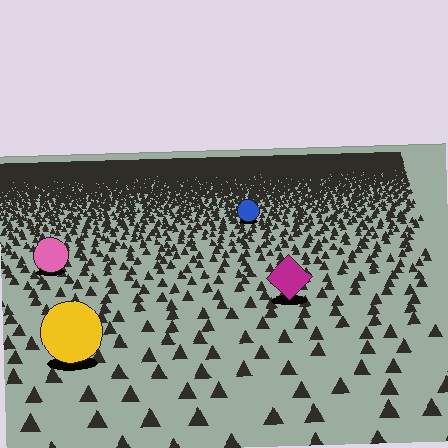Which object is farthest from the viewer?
The blue circle is farthest from the viewer. It appears smaller and the ground texture around it is denser.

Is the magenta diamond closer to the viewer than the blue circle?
Yes. The magenta diamond is closer — you can tell from the texture gradient: the ground texture is coarser near it.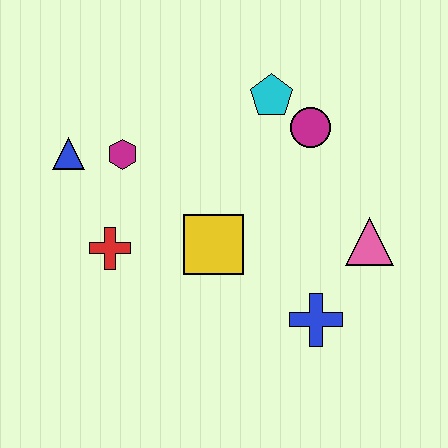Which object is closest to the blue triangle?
The magenta hexagon is closest to the blue triangle.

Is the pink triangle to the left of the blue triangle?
No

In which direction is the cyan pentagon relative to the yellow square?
The cyan pentagon is above the yellow square.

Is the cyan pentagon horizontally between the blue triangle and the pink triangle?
Yes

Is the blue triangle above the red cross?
Yes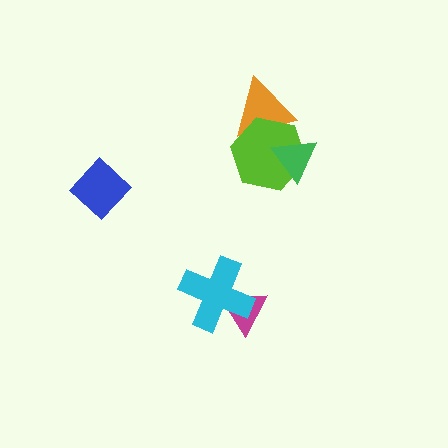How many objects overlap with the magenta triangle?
1 object overlaps with the magenta triangle.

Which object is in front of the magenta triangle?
The cyan cross is in front of the magenta triangle.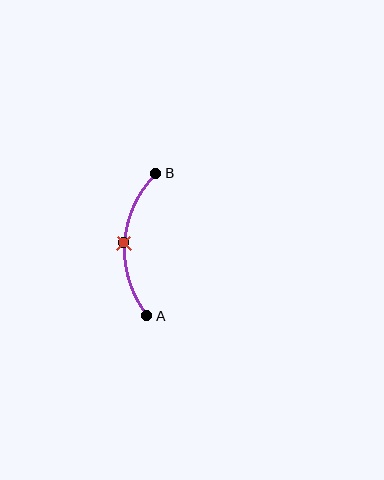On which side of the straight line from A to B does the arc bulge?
The arc bulges to the left of the straight line connecting A and B.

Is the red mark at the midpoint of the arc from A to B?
Yes. The red mark lies on the arc at equal arc-length from both A and B — it is the arc midpoint.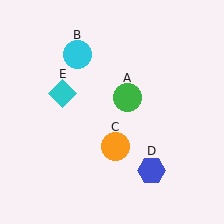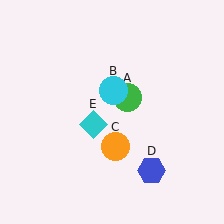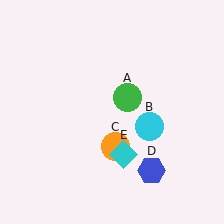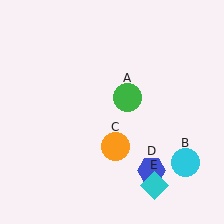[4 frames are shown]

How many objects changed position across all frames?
2 objects changed position: cyan circle (object B), cyan diamond (object E).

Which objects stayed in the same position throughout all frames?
Green circle (object A) and orange circle (object C) and blue hexagon (object D) remained stationary.